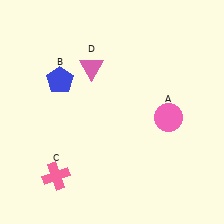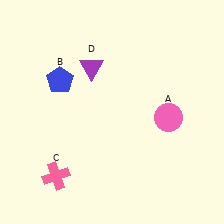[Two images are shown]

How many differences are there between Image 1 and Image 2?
There is 1 difference between the two images.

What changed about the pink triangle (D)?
In Image 1, D is pink. In Image 2, it changed to purple.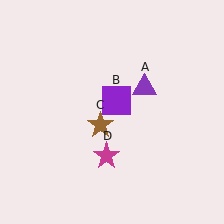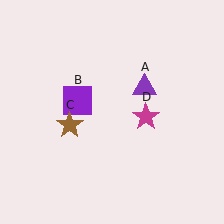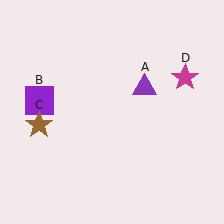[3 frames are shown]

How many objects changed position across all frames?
3 objects changed position: purple square (object B), brown star (object C), magenta star (object D).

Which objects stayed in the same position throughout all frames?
Purple triangle (object A) remained stationary.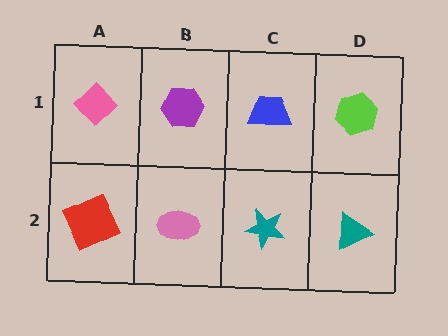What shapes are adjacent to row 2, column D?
A lime hexagon (row 1, column D), a teal star (row 2, column C).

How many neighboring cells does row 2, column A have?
2.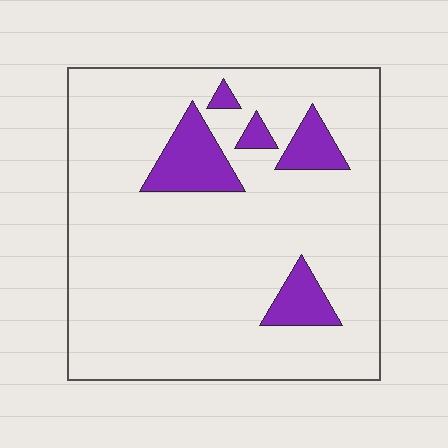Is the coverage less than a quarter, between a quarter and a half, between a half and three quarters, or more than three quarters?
Less than a quarter.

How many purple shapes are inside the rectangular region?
5.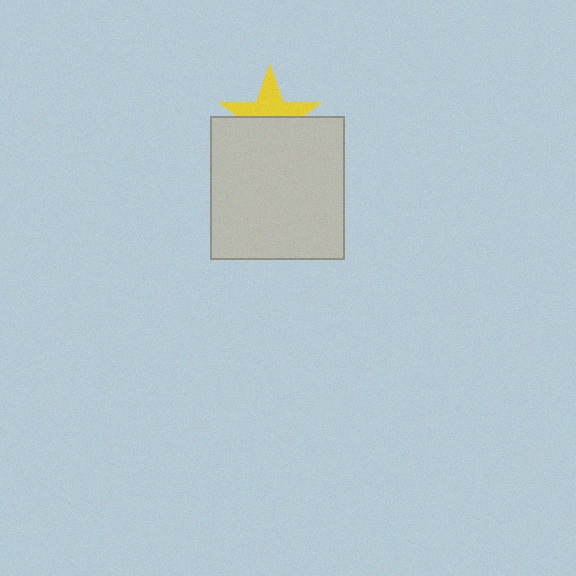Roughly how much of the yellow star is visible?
About half of it is visible (roughly 49%).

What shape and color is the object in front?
The object in front is a light gray rectangle.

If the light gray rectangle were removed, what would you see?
You would see the complete yellow star.